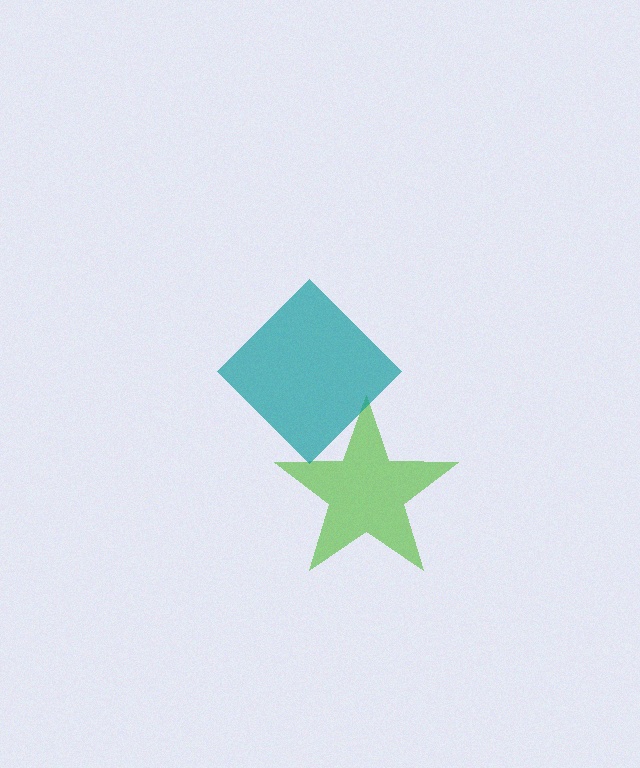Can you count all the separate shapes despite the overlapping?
Yes, there are 2 separate shapes.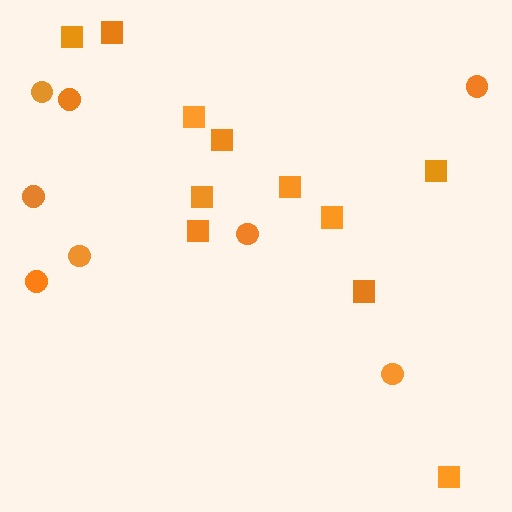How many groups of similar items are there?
There are 2 groups: one group of squares (11) and one group of circles (8).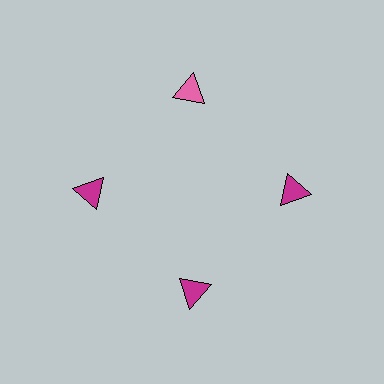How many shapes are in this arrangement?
There are 4 shapes arranged in a ring pattern.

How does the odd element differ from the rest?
It has a different color: pink instead of magenta.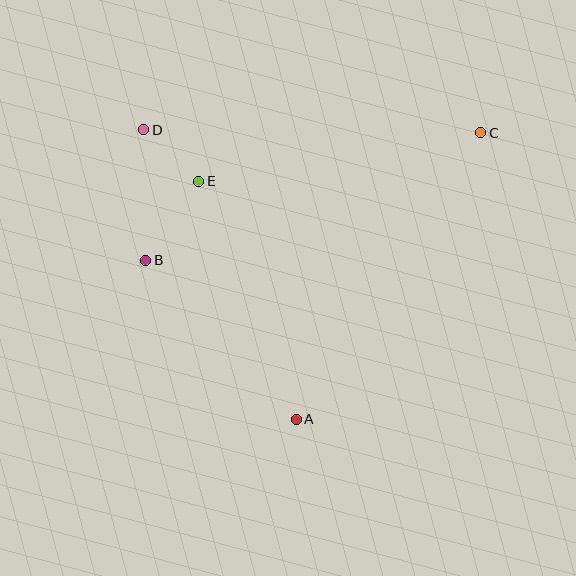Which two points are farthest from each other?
Points B and C are farthest from each other.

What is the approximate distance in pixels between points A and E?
The distance between A and E is approximately 257 pixels.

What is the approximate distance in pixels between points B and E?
The distance between B and E is approximately 95 pixels.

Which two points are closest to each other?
Points D and E are closest to each other.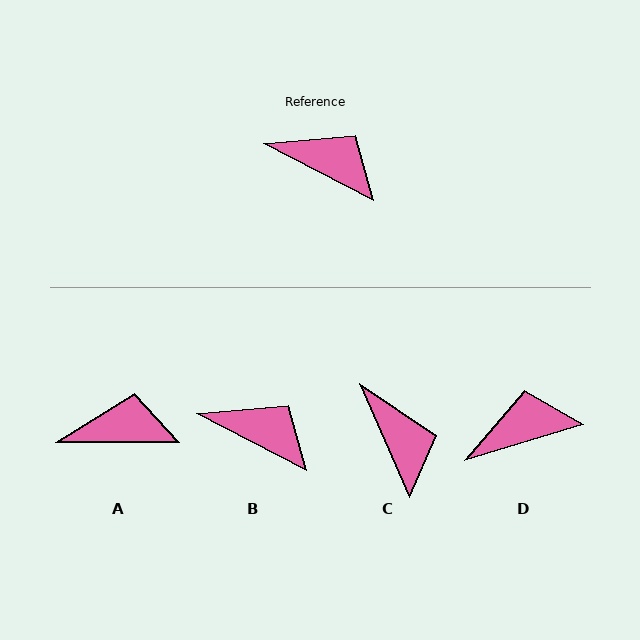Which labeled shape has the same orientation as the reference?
B.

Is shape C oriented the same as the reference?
No, it is off by about 39 degrees.